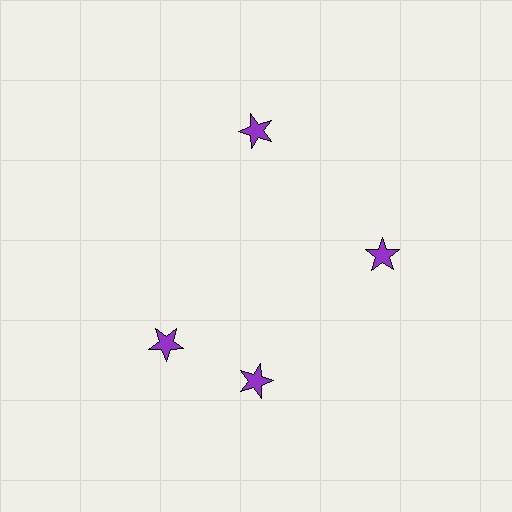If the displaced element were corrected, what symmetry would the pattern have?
It would have 4-fold rotational symmetry — the pattern would map onto itself every 90 degrees.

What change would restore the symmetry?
The symmetry would be restored by rotating it back into even spacing with its neighbors so that all 4 stars sit at equal angles and equal distance from the center.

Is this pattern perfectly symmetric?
No. The 4 purple stars are arranged in a ring, but one element near the 9 o'clock position is rotated out of alignment along the ring, breaking the 4-fold rotational symmetry.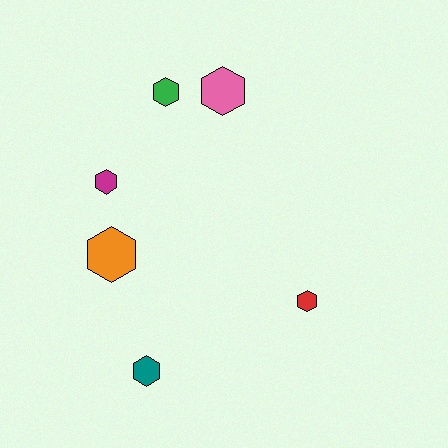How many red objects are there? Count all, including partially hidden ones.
There is 1 red object.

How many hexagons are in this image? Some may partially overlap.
There are 6 hexagons.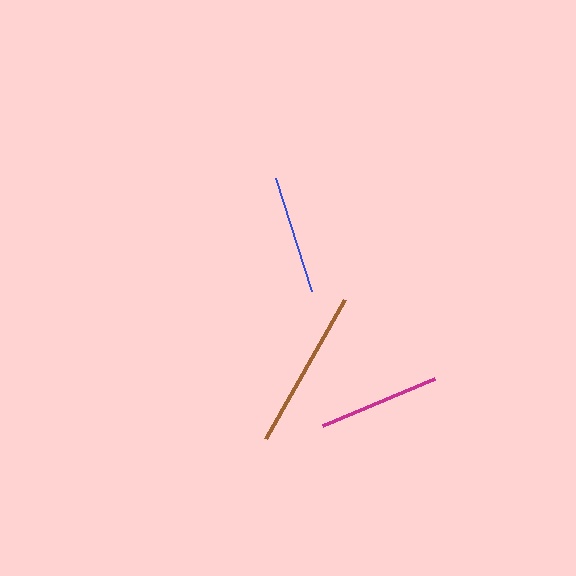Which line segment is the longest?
The brown line is the longest at approximately 160 pixels.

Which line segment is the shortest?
The blue line is the shortest at approximately 119 pixels.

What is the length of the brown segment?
The brown segment is approximately 160 pixels long.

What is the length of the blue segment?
The blue segment is approximately 119 pixels long.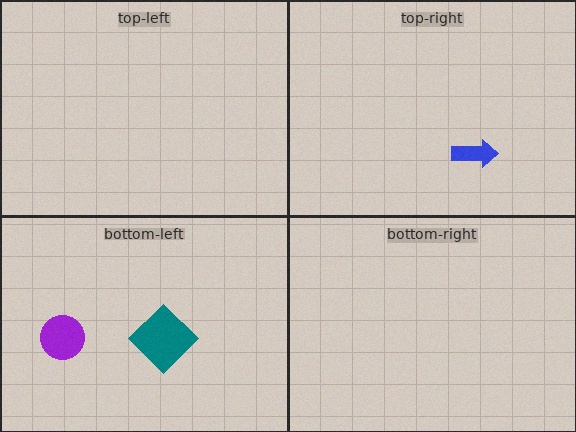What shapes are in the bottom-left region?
The teal diamond, the purple circle.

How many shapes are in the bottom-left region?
2.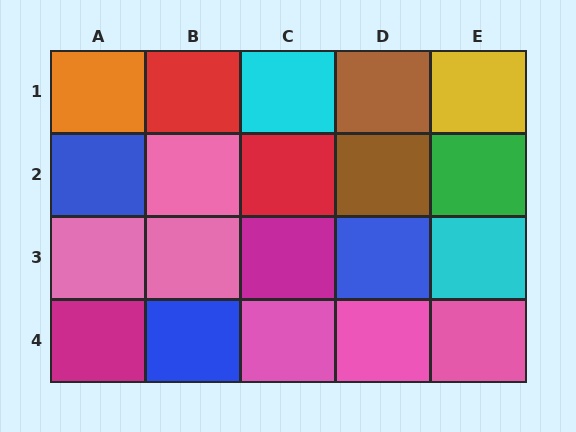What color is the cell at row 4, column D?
Pink.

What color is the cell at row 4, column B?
Blue.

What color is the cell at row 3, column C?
Magenta.